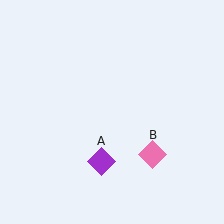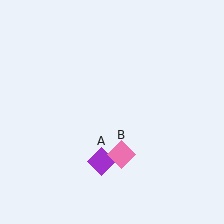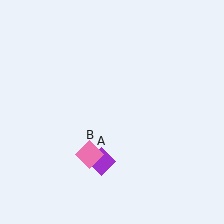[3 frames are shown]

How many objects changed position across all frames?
1 object changed position: pink diamond (object B).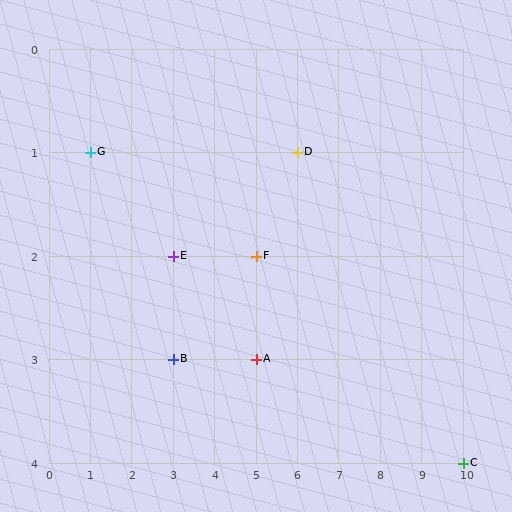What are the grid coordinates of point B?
Point B is at grid coordinates (3, 3).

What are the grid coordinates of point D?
Point D is at grid coordinates (6, 1).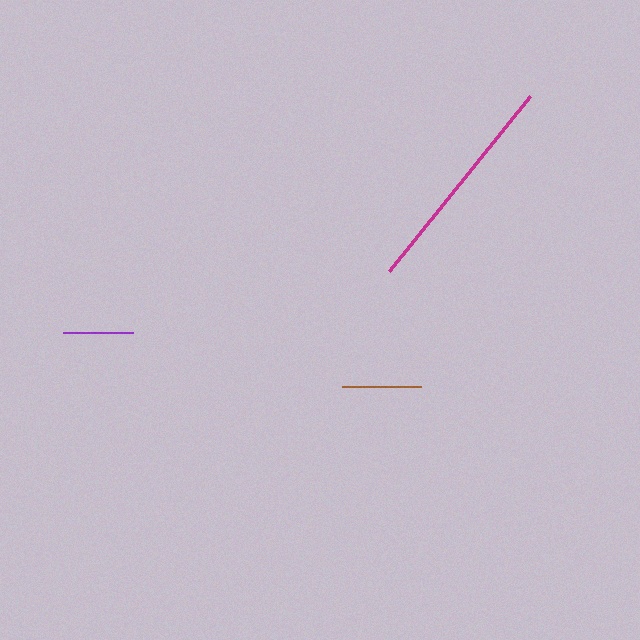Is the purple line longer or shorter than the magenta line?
The magenta line is longer than the purple line.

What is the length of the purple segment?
The purple segment is approximately 71 pixels long.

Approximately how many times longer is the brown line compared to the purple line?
The brown line is approximately 1.1 times the length of the purple line.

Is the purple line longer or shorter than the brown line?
The brown line is longer than the purple line.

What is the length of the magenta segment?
The magenta segment is approximately 225 pixels long.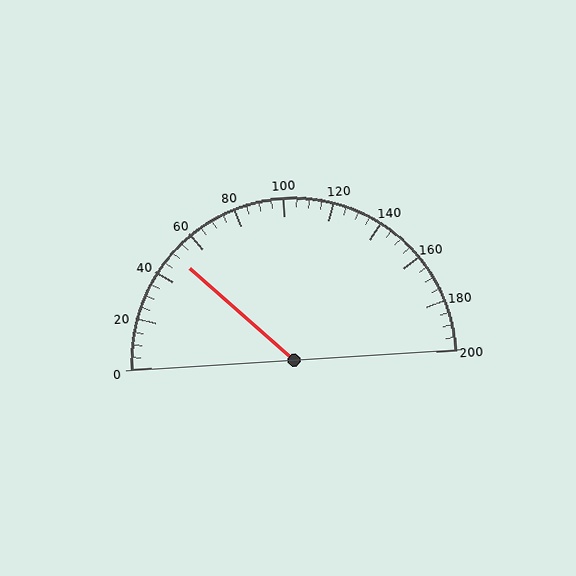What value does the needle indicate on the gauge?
The needle indicates approximately 50.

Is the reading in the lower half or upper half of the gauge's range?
The reading is in the lower half of the range (0 to 200).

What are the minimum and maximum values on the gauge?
The gauge ranges from 0 to 200.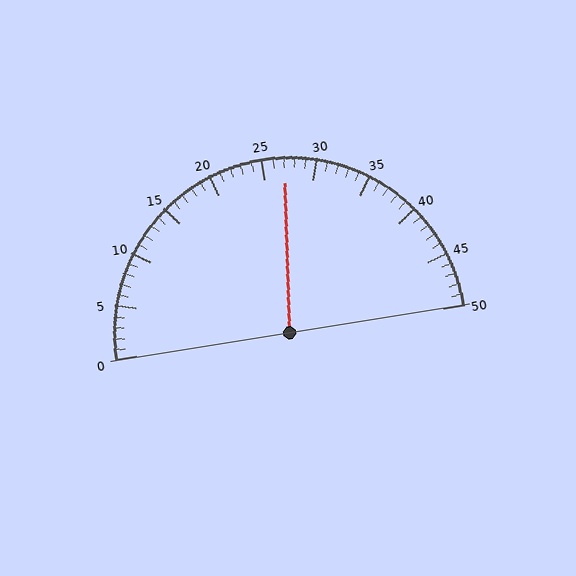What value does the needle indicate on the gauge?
The needle indicates approximately 27.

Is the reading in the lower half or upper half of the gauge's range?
The reading is in the upper half of the range (0 to 50).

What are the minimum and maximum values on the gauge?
The gauge ranges from 0 to 50.